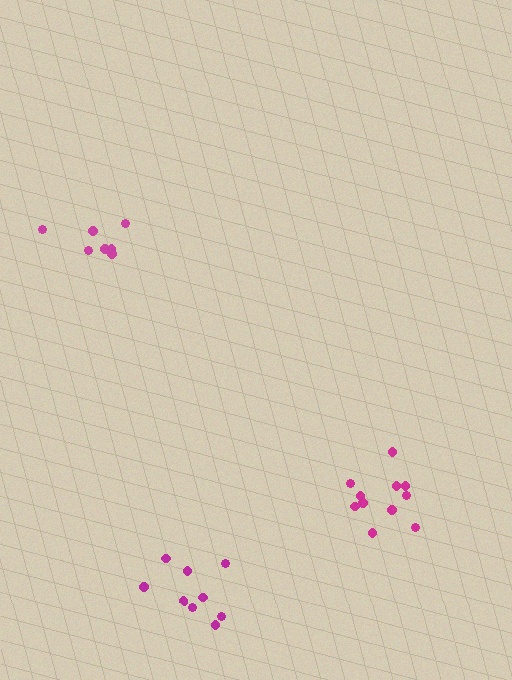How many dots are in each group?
Group 1: 9 dots, Group 2: 7 dots, Group 3: 11 dots (27 total).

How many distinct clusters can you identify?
There are 3 distinct clusters.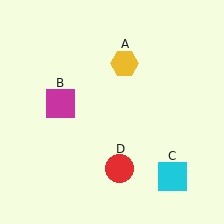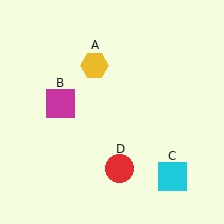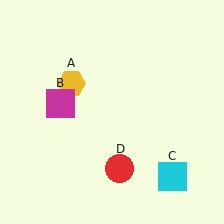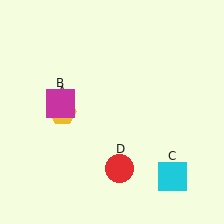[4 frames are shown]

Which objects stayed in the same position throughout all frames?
Magenta square (object B) and cyan square (object C) and red circle (object D) remained stationary.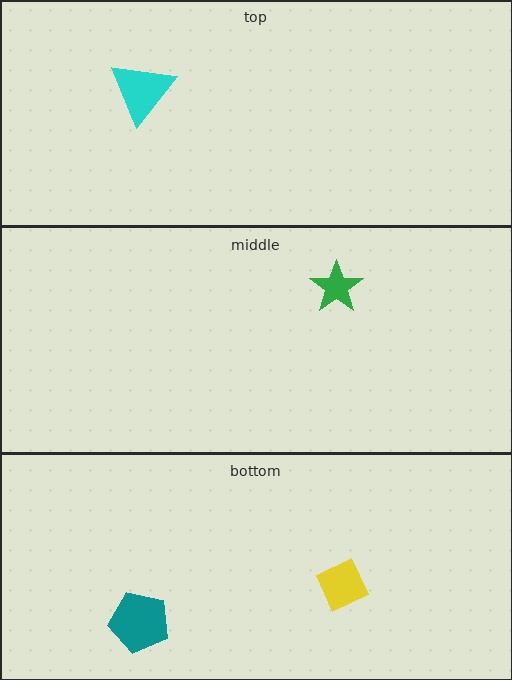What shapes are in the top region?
The cyan triangle.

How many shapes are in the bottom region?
2.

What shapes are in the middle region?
The green star.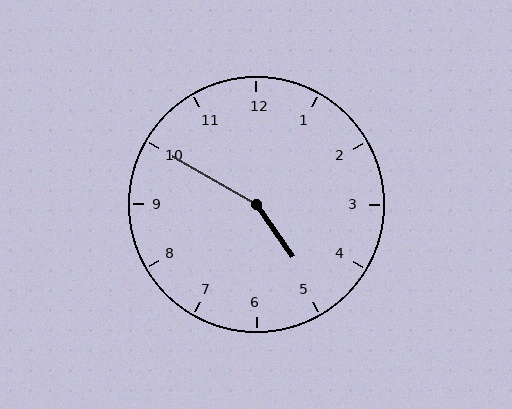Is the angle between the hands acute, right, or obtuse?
It is obtuse.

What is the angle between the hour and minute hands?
Approximately 155 degrees.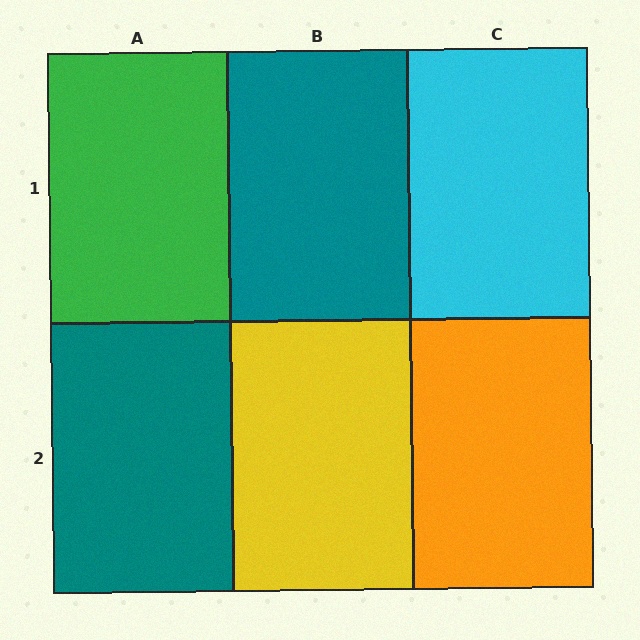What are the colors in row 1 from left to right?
Green, teal, cyan.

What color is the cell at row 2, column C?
Orange.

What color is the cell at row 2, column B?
Yellow.